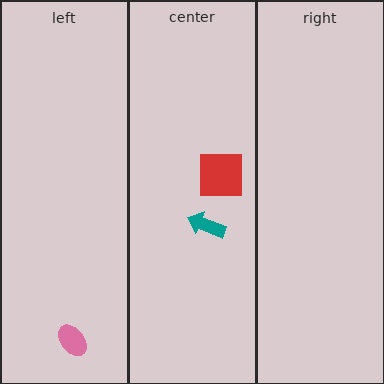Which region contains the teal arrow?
The center region.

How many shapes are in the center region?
2.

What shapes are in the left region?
The pink ellipse.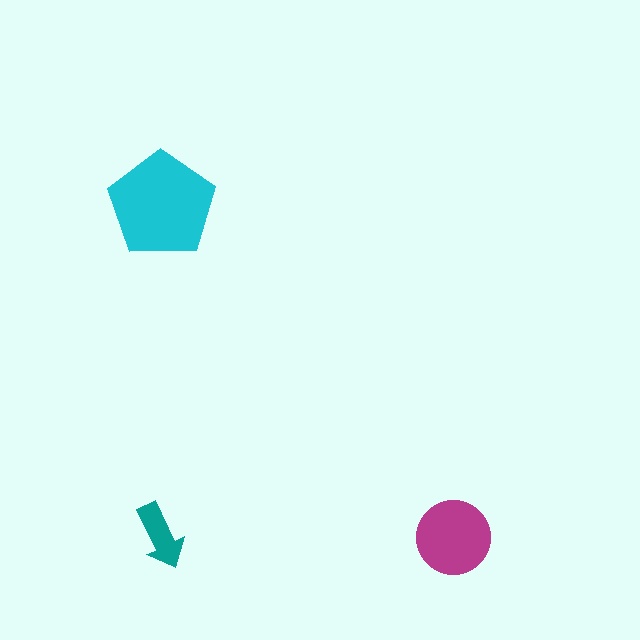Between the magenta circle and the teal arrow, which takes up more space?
The magenta circle.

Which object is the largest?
The cyan pentagon.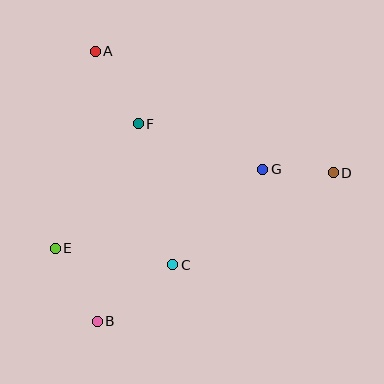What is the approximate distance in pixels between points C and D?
The distance between C and D is approximately 185 pixels.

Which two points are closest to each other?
Points D and G are closest to each other.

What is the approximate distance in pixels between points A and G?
The distance between A and G is approximately 204 pixels.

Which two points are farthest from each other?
Points D and E are farthest from each other.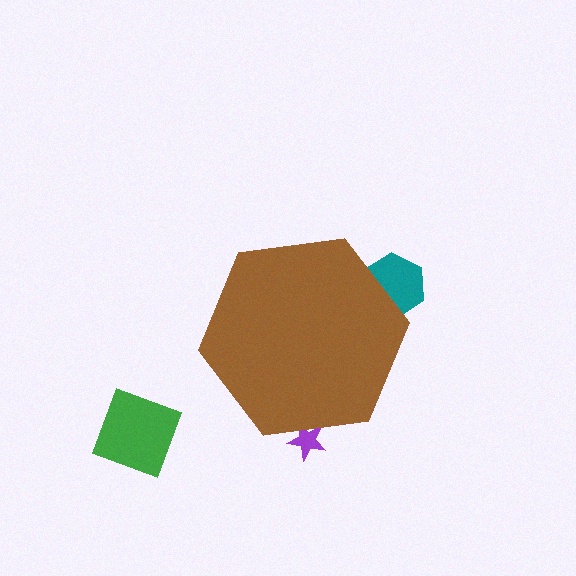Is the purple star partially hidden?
Yes, the purple star is partially hidden behind the brown hexagon.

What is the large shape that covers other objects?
A brown hexagon.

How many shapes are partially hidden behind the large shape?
2 shapes are partially hidden.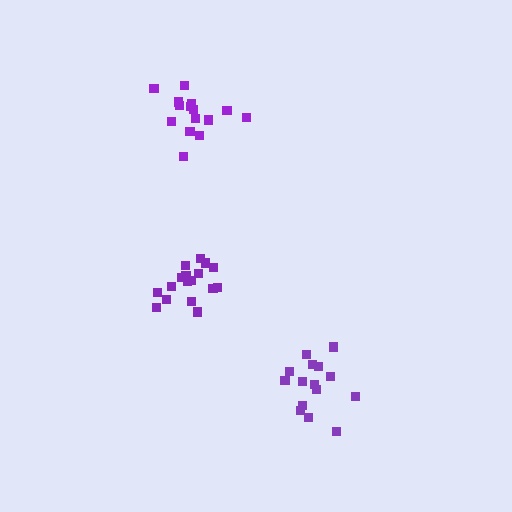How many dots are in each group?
Group 1: 15 dots, Group 2: 18 dots, Group 3: 15 dots (48 total).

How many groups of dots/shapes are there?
There are 3 groups.